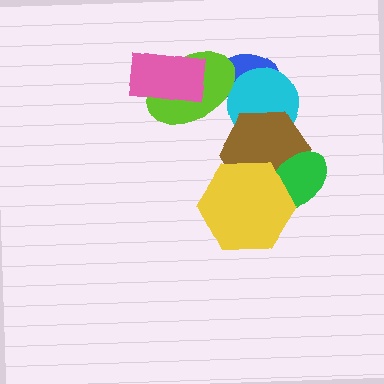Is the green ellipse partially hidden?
Yes, it is partially covered by another shape.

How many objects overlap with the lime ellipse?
3 objects overlap with the lime ellipse.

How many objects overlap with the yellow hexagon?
2 objects overlap with the yellow hexagon.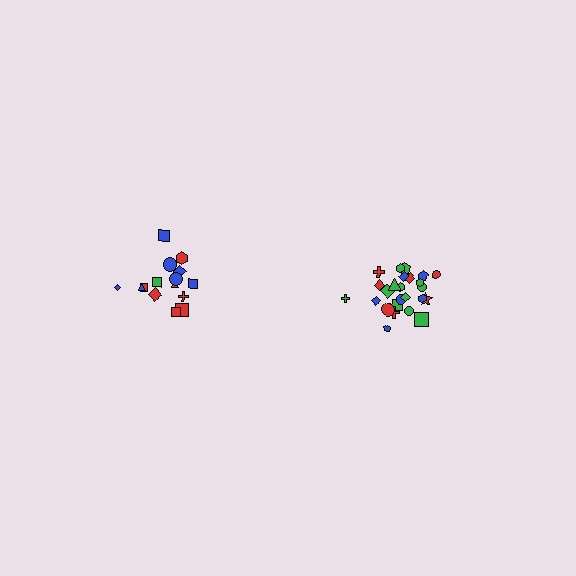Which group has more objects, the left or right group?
The right group.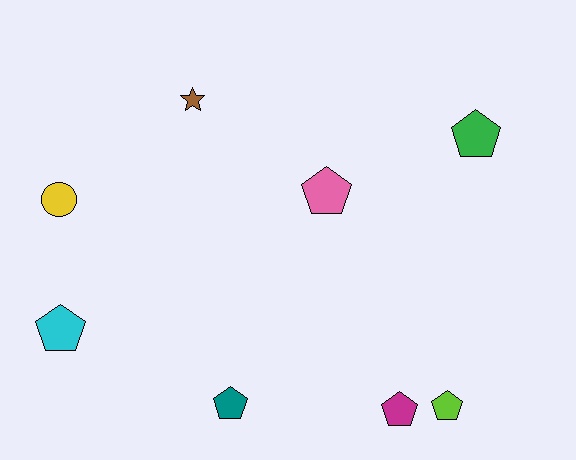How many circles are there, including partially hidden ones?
There is 1 circle.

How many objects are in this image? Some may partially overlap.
There are 8 objects.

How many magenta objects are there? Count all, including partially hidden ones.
There is 1 magenta object.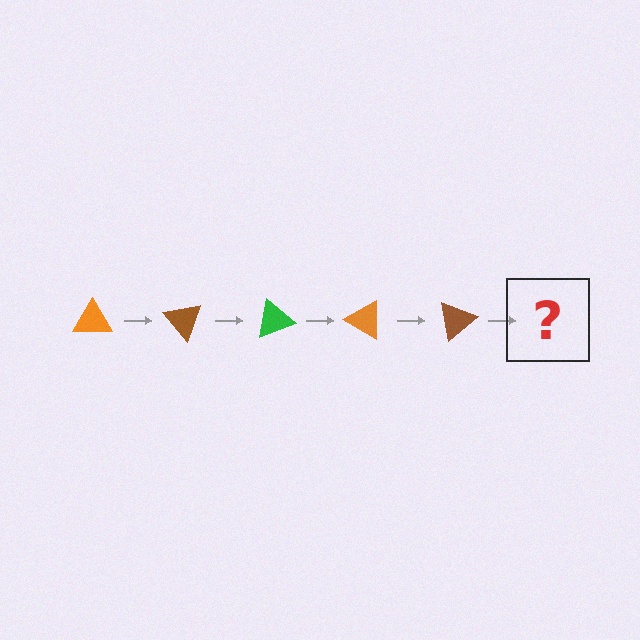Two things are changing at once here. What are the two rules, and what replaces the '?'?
The two rules are that it rotates 50 degrees each step and the color cycles through orange, brown, and green. The '?' should be a green triangle, rotated 250 degrees from the start.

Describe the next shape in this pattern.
It should be a green triangle, rotated 250 degrees from the start.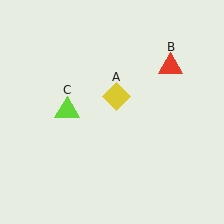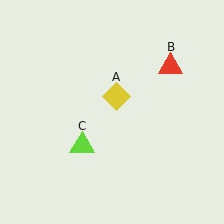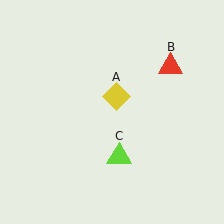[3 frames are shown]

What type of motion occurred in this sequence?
The lime triangle (object C) rotated counterclockwise around the center of the scene.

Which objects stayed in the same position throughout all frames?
Yellow diamond (object A) and red triangle (object B) remained stationary.